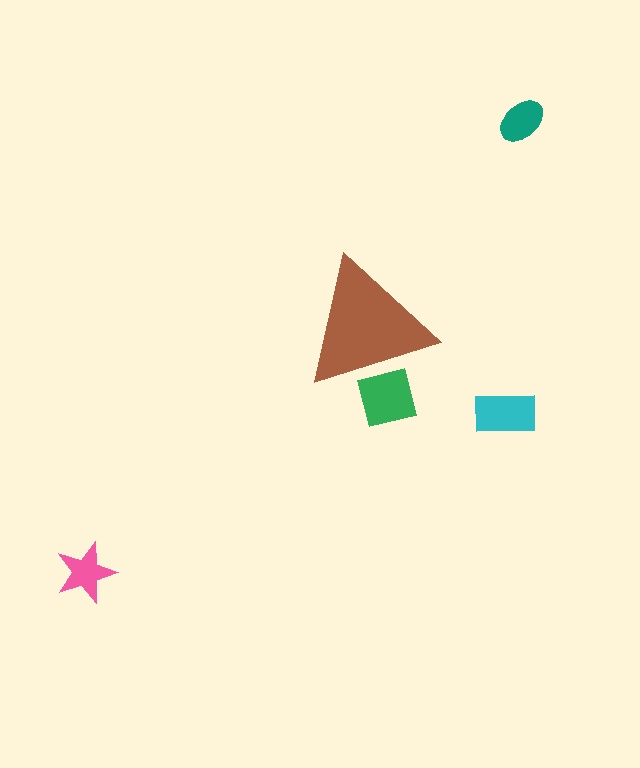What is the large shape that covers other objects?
A brown triangle.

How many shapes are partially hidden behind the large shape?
1 shape is partially hidden.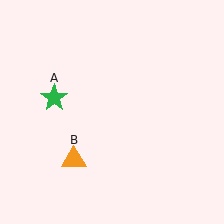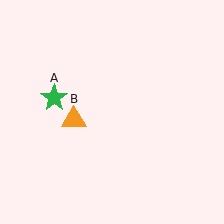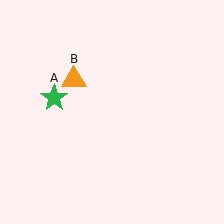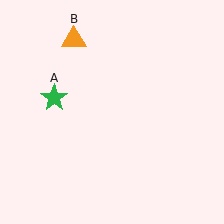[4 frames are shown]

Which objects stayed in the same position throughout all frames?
Green star (object A) remained stationary.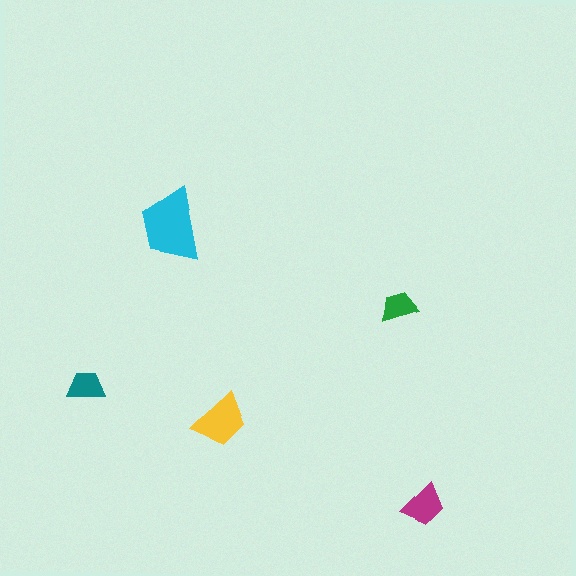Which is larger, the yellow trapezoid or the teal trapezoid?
The yellow one.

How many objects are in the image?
There are 5 objects in the image.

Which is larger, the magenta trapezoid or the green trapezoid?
The magenta one.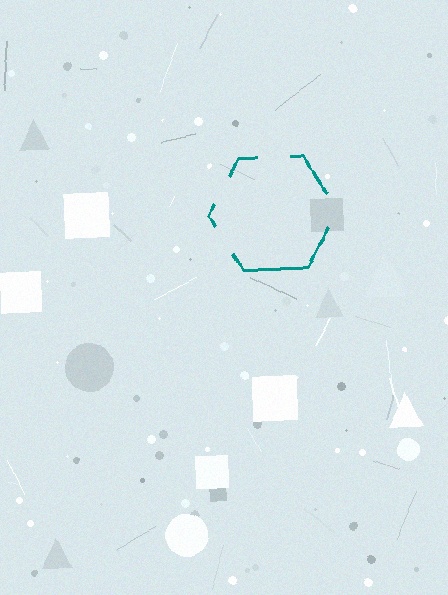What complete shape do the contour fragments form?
The contour fragments form a hexagon.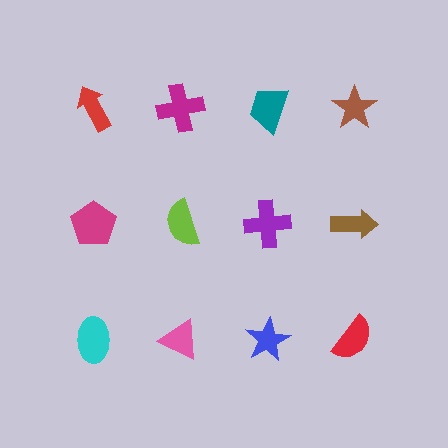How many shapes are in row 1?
4 shapes.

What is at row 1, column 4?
A brown star.